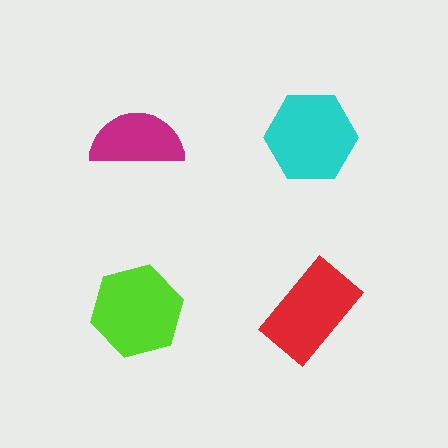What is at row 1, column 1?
A magenta semicircle.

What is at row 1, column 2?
A cyan hexagon.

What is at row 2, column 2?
A red rectangle.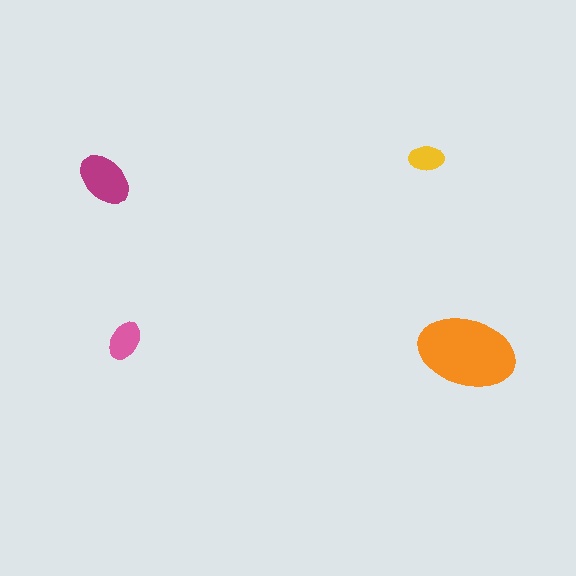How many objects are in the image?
There are 4 objects in the image.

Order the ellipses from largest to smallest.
the orange one, the magenta one, the pink one, the yellow one.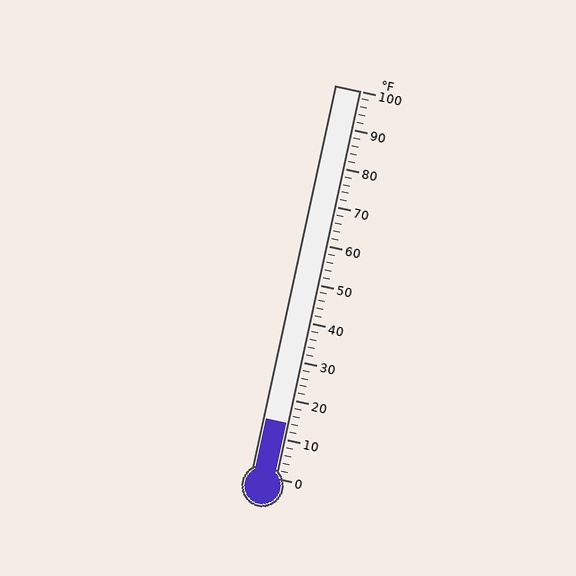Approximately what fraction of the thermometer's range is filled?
The thermometer is filled to approximately 15% of its range.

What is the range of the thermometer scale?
The thermometer scale ranges from 0°F to 100°F.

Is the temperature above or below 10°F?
The temperature is above 10°F.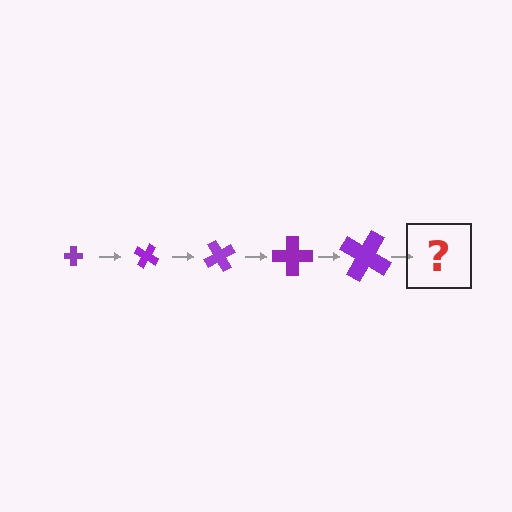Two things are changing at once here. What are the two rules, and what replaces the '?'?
The two rules are that the cross grows larger each step and it rotates 30 degrees each step. The '?' should be a cross, larger than the previous one and rotated 150 degrees from the start.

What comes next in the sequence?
The next element should be a cross, larger than the previous one and rotated 150 degrees from the start.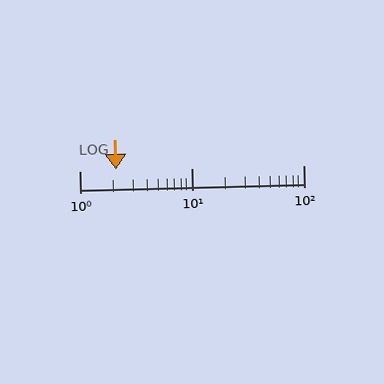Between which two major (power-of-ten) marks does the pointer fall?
The pointer is between 1 and 10.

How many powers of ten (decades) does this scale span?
The scale spans 2 decades, from 1 to 100.